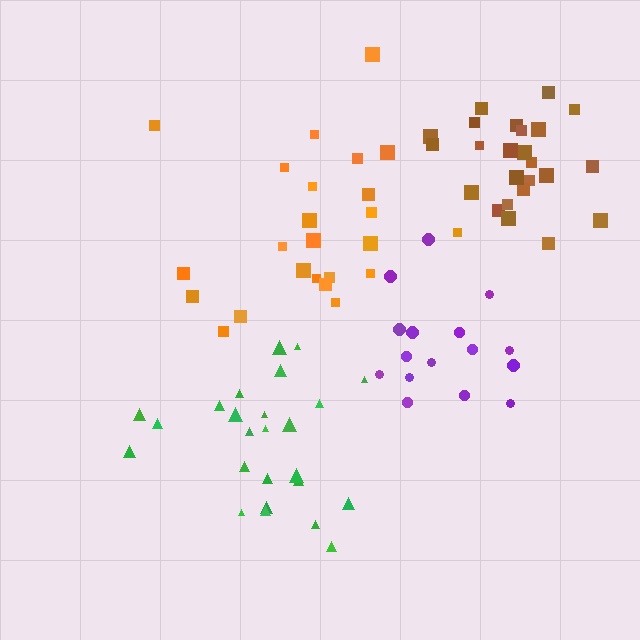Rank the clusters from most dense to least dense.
brown, green, orange, purple.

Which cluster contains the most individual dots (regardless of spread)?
Green (25).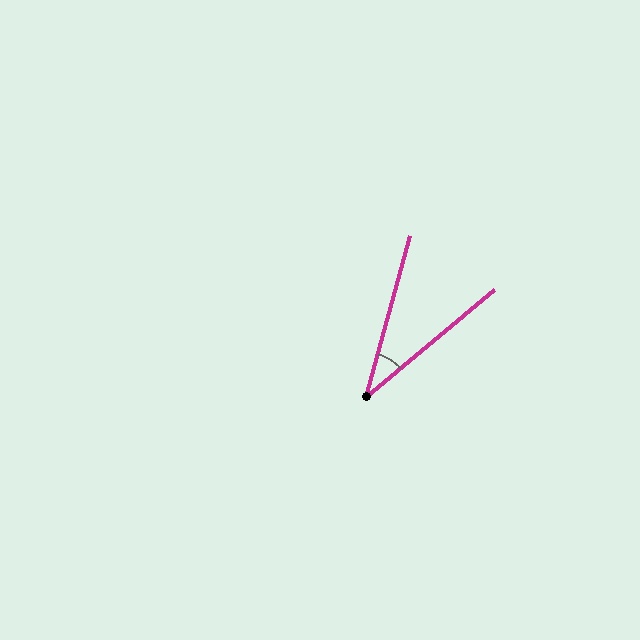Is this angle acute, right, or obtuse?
It is acute.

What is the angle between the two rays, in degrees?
Approximately 34 degrees.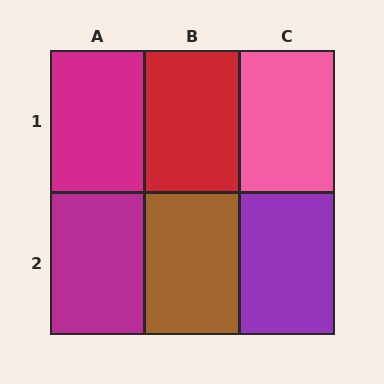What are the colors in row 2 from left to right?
Magenta, brown, purple.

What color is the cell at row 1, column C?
Pink.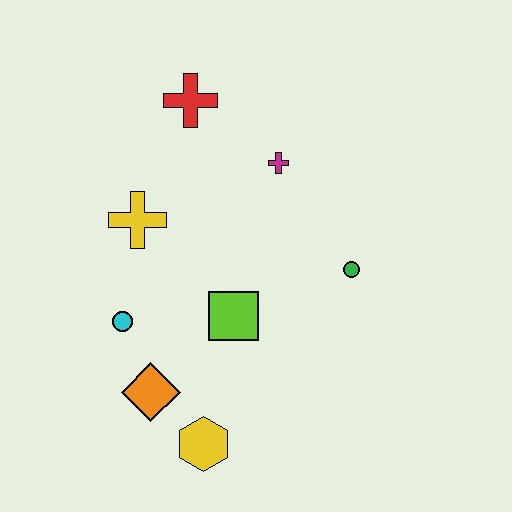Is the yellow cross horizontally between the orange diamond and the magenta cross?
No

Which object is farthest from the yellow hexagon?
The red cross is farthest from the yellow hexagon.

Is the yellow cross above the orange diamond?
Yes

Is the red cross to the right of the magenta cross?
No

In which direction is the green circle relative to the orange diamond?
The green circle is to the right of the orange diamond.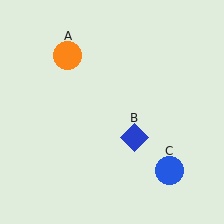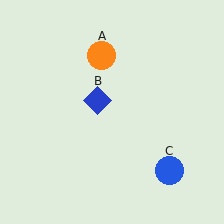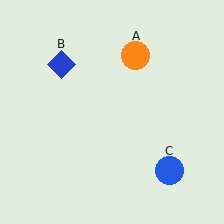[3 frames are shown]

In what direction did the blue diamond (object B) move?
The blue diamond (object B) moved up and to the left.